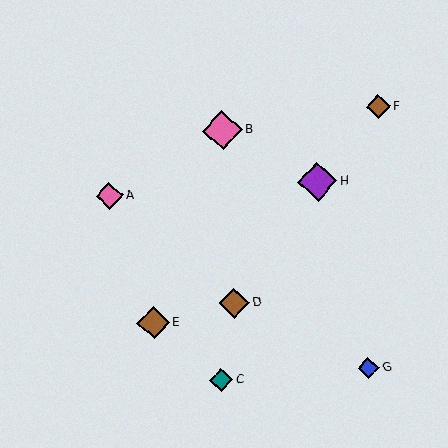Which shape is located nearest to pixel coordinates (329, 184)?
The purple diamond (labeled H) at (317, 182) is nearest to that location.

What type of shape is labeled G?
Shape G is a blue diamond.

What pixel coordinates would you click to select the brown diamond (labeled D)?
Click at (234, 303) to select the brown diamond D.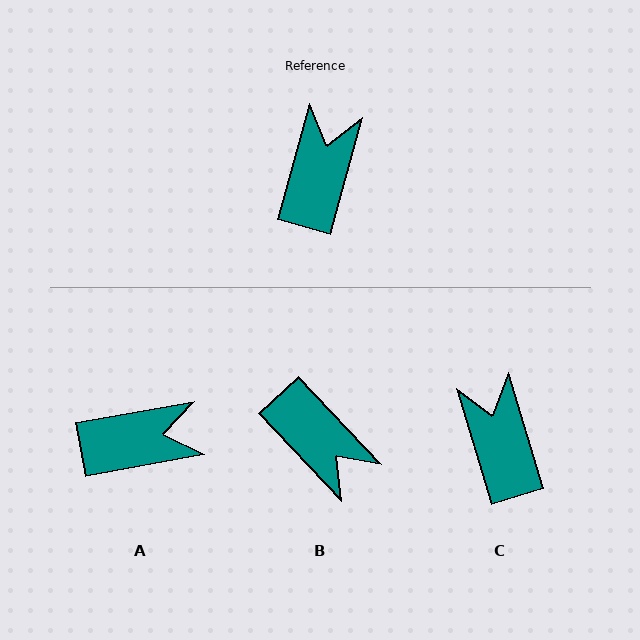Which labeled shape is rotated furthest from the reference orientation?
B, about 121 degrees away.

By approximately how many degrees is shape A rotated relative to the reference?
Approximately 64 degrees clockwise.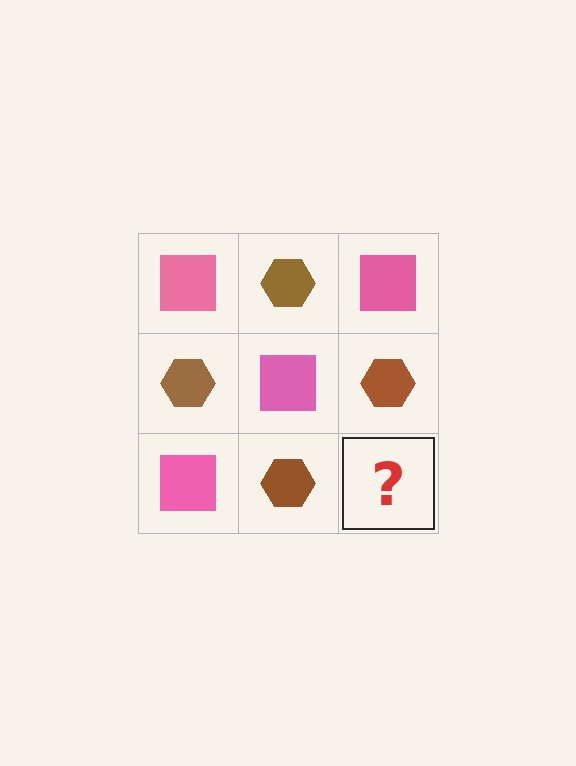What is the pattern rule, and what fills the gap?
The rule is that it alternates pink square and brown hexagon in a checkerboard pattern. The gap should be filled with a pink square.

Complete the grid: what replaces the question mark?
The question mark should be replaced with a pink square.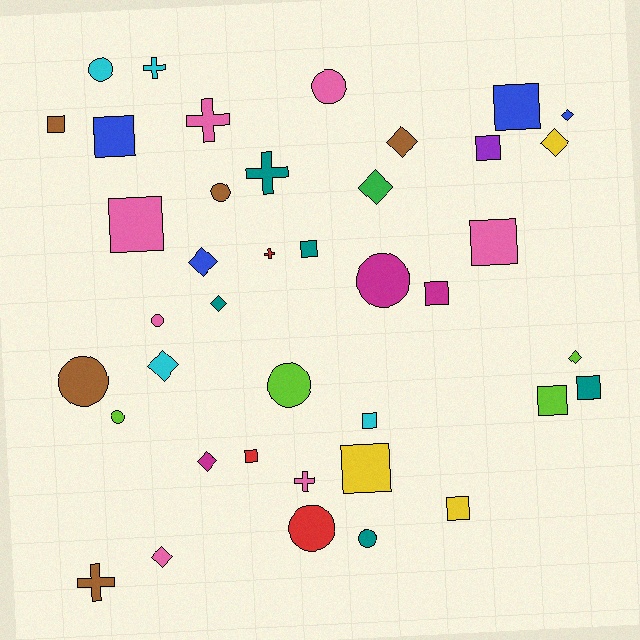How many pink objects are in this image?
There are 7 pink objects.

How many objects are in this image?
There are 40 objects.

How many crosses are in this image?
There are 6 crosses.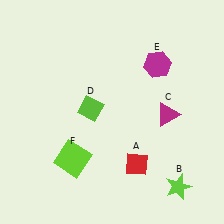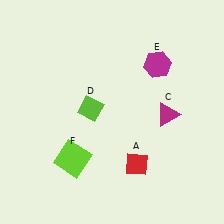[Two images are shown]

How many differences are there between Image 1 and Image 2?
There is 1 difference between the two images.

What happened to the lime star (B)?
The lime star (B) was removed in Image 2. It was in the bottom-right area of Image 1.